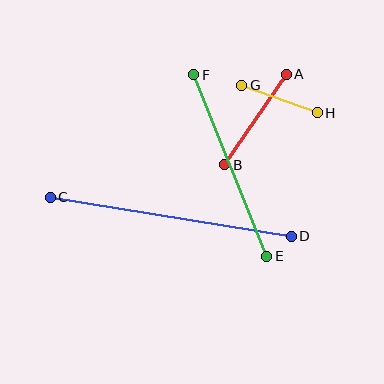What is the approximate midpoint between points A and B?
The midpoint is at approximately (256, 119) pixels.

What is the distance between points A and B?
The distance is approximately 110 pixels.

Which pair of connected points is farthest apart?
Points C and D are farthest apart.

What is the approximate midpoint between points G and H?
The midpoint is at approximately (280, 99) pixels.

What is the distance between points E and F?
The distance is approximately 196 pixels.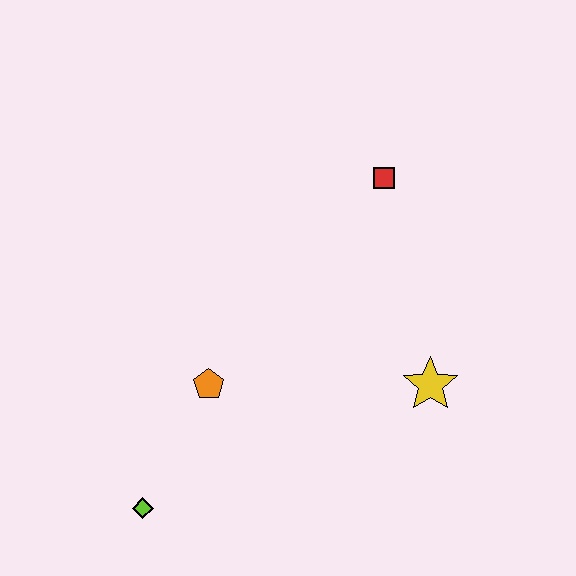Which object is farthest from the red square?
The lime diamond is farthest from the red square.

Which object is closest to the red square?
The yellow star is closest to the red square.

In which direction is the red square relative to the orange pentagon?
The red square is above the orange pentagon.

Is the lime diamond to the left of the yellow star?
Yes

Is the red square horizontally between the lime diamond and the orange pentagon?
No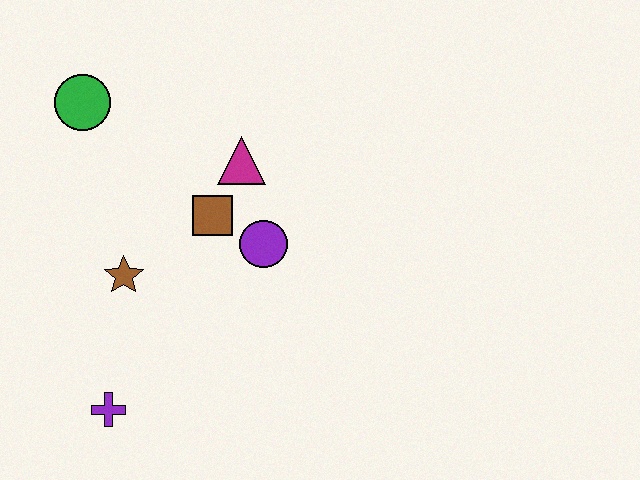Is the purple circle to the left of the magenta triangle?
No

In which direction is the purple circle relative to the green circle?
The purple circle is to the right of the green circle.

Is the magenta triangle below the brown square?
No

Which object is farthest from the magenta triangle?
The purple cross is farthest from the magenta triangle.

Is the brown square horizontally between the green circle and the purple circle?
Yes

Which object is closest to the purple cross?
The brown star is closest to the purple cross.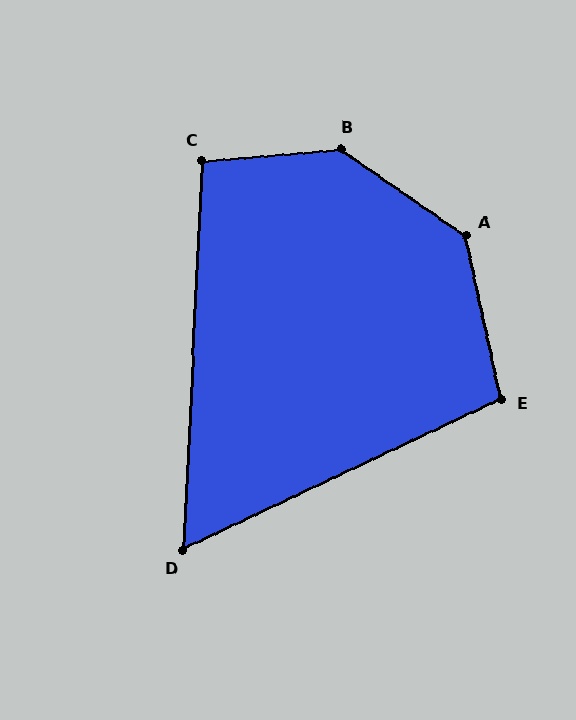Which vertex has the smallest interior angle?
D, at approximately 62 degrees.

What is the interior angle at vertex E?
Approximately 103 degrees (obtuse).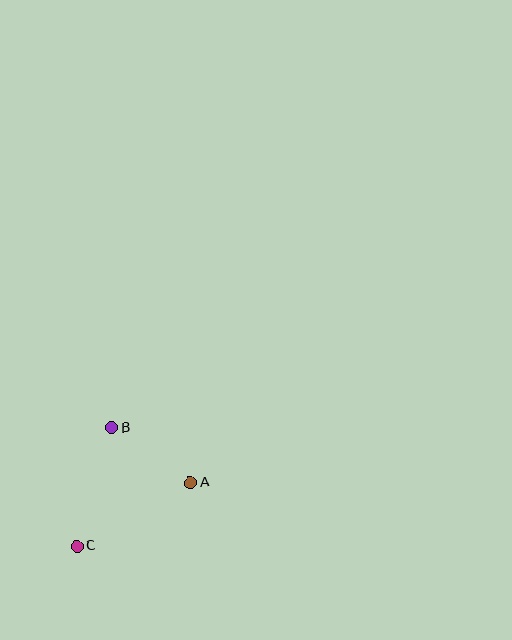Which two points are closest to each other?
Points A and B are closest to each other.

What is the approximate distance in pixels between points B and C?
The distance between B and C is approximately 124 pixels.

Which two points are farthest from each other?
Points A and C are farthest from each other.